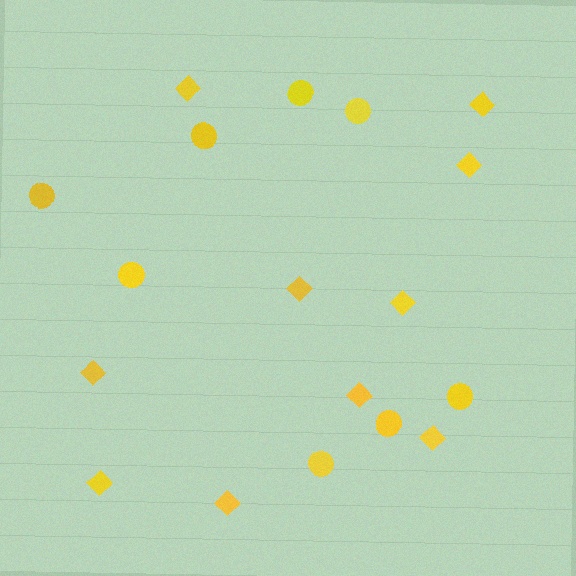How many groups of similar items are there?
There are 2 groups: one group of diamonds (10) and one group of circles (8).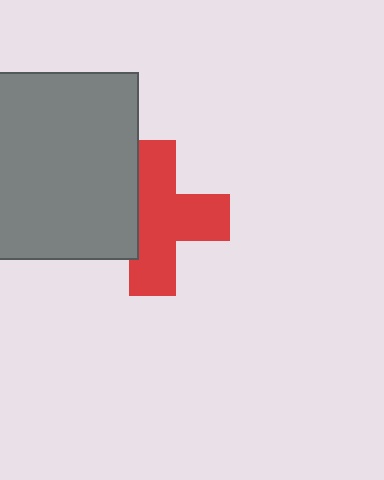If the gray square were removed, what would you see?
You would see the complete red cross.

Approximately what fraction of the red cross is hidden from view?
Roughly 31% of the red cross is hidden behind the gray square.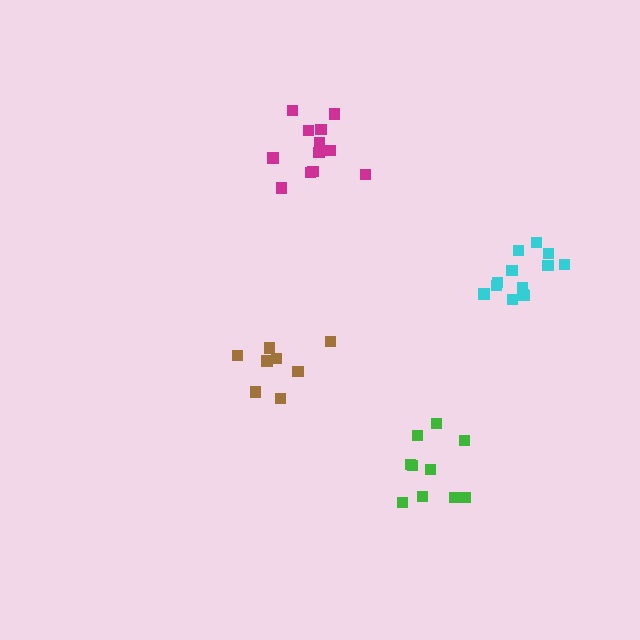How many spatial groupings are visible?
There are 4 spatial groupings.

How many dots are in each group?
Group 1: 8 dots, Group 2: 10 dots, Group 3: 13 dots, Group 4: 12 dots (43 total).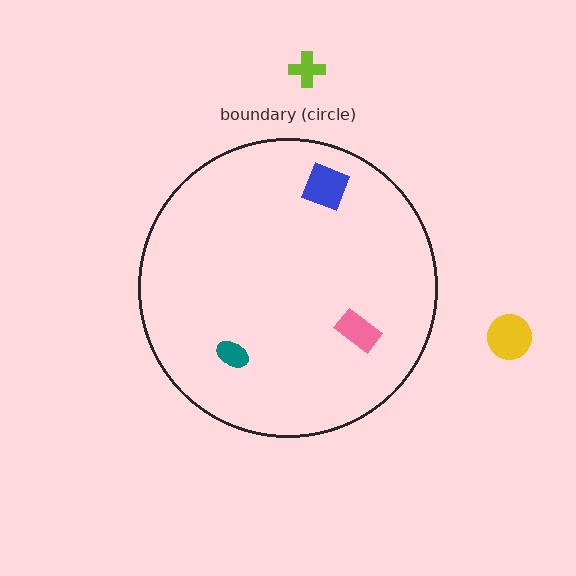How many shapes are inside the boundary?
3 inside, 2 outside.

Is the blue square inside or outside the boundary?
Inside.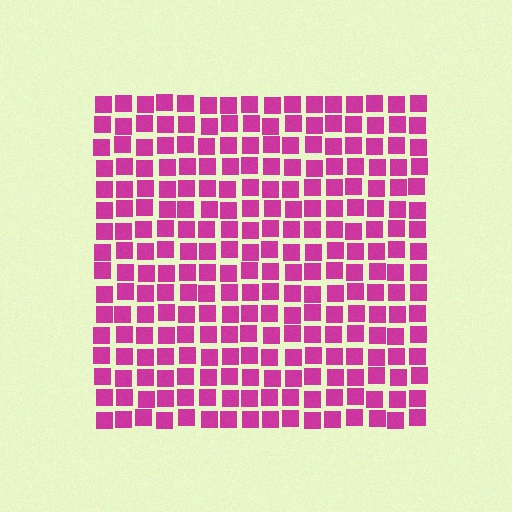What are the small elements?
The small elements are squares.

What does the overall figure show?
The overall figure shows a square.